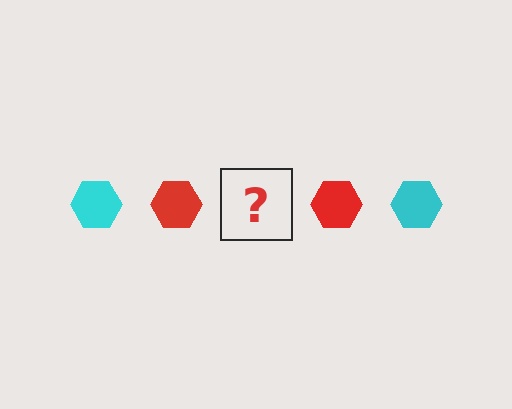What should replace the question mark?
The question mark should be replaced with a cyan hexagon.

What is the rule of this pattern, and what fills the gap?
The rule is that the pattern cycles through cyan, red hexagons. The gap should be filled with a cyan hexagon.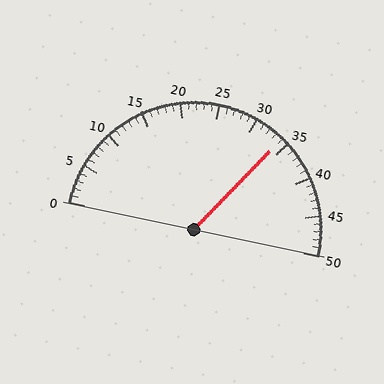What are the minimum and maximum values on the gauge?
The gauge ranges from 0 to 50.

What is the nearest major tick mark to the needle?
The nearest major tick mark is 35.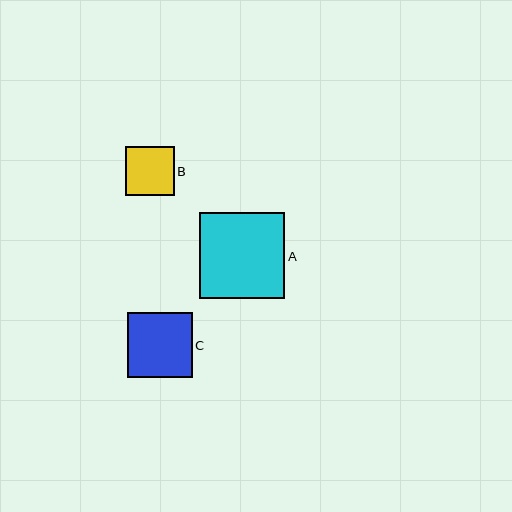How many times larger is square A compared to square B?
Square A is approximately 1.8 times the size of square B.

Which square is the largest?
Square A is the largest with a size of approximately 86 pixels.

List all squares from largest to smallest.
From largest to smallest: A, C, B.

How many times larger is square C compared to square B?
Square C is approximately 1.3 times the size of square B.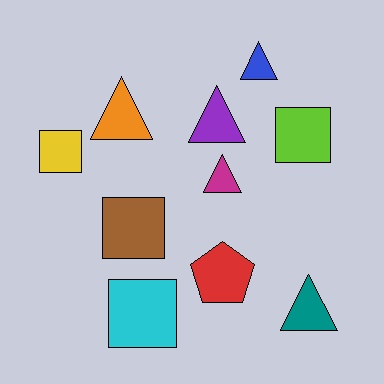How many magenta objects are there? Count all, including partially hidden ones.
There is 1 magenta object.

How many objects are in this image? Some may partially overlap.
There are 10 objects.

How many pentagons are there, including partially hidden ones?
There is 1 pentagon.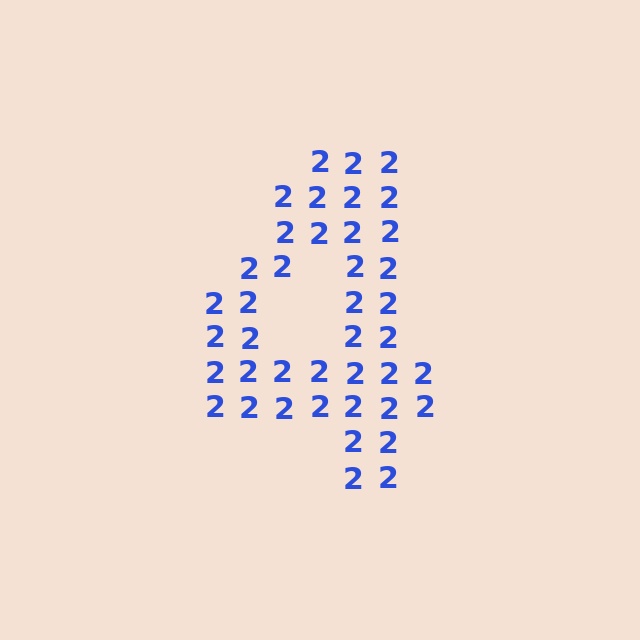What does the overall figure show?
The overall figure shows the digit 4.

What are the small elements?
The small elements are digit 2's.